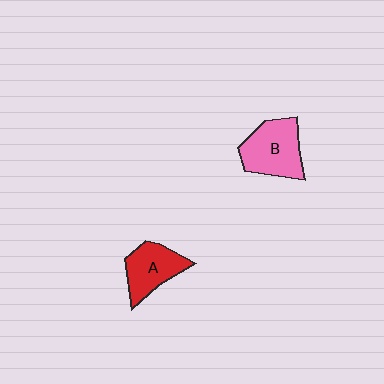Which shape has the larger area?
Shape B (pink).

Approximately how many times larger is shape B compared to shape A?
Approximately 1.2 times.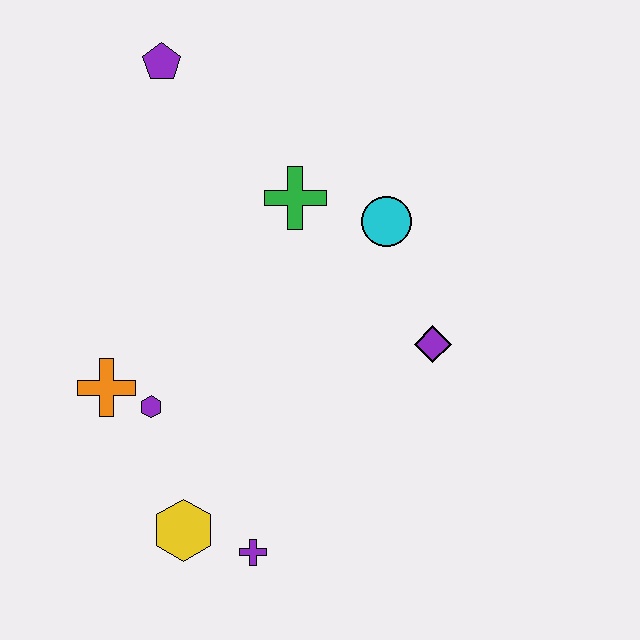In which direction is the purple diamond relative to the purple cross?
The purple diamond is above the purple cross.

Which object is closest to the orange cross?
The purple hexagon is closest to the orange cross.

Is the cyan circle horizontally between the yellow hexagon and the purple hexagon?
No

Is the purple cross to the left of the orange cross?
No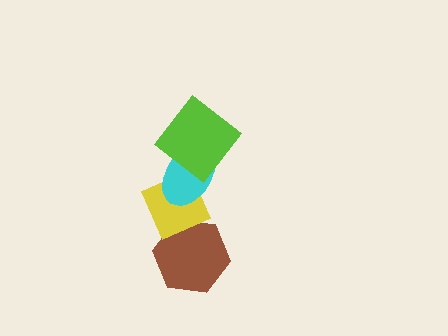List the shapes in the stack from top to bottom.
From top to bottom: the lime diamond, the cyan ellipse, the yellow diamond, the brown hexagon.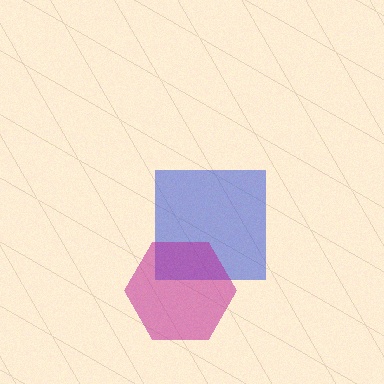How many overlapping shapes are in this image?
There are 2 overlapping shapes in the image.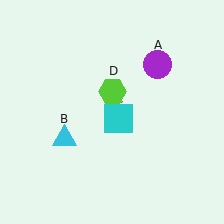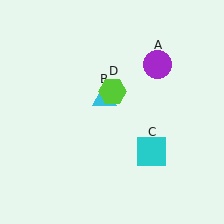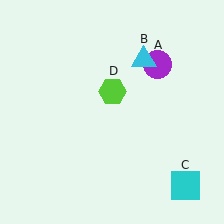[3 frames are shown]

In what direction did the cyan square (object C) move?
The cyan square (object C) moved down and to the right.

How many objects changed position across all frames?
2 objects changed position: cyan triangle (object B), cyan square (object C).